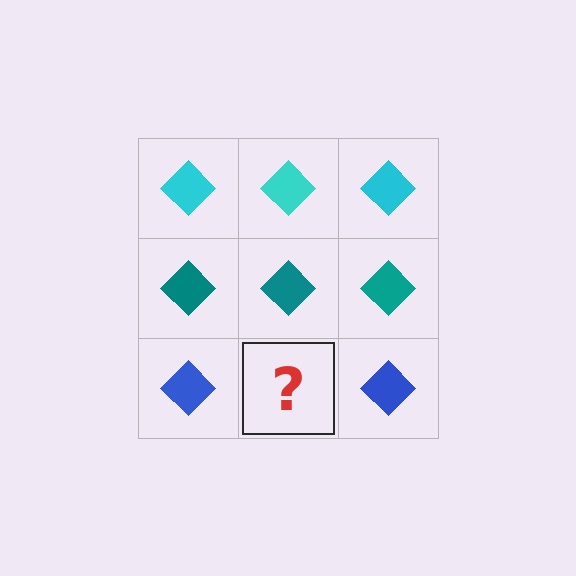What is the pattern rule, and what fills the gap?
The rule is that each row has a consistent color. The gap should be filled with a blue diamond.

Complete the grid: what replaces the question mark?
The question mark should be replaced with a blue diamond.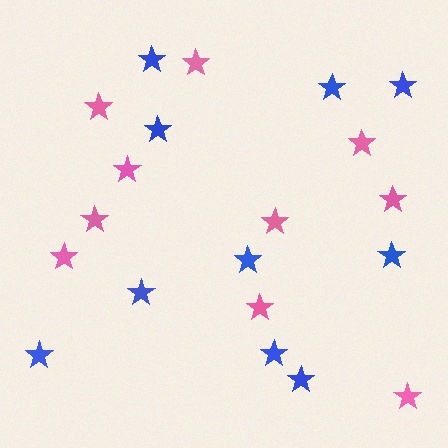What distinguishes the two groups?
There are 2 groups: one group of pink stars (10) and one group of blue stars (10).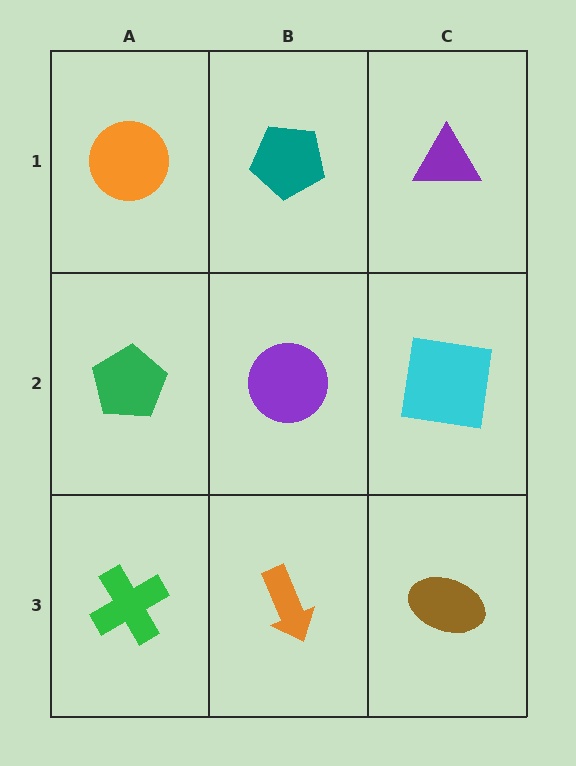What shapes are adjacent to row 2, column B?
A teal pentagon (row 1, column B), an orange arrow (row 3, column B), a green pentagon (row 2, column A), a cyan square (row 2, column C).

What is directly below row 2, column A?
A green cross.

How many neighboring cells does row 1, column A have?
2.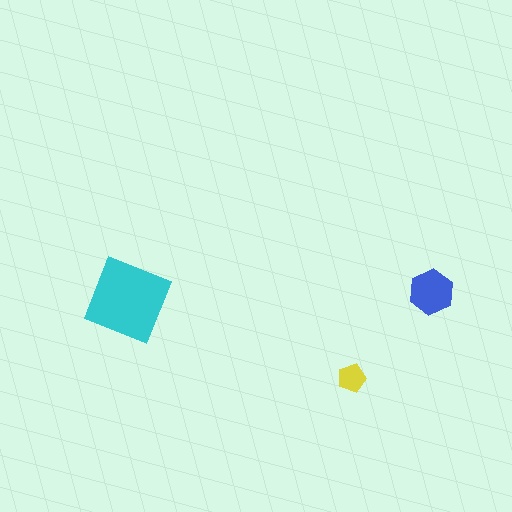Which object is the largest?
The cyan square.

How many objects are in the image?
There are 3 objects in the image.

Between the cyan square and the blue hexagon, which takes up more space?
The cyan square.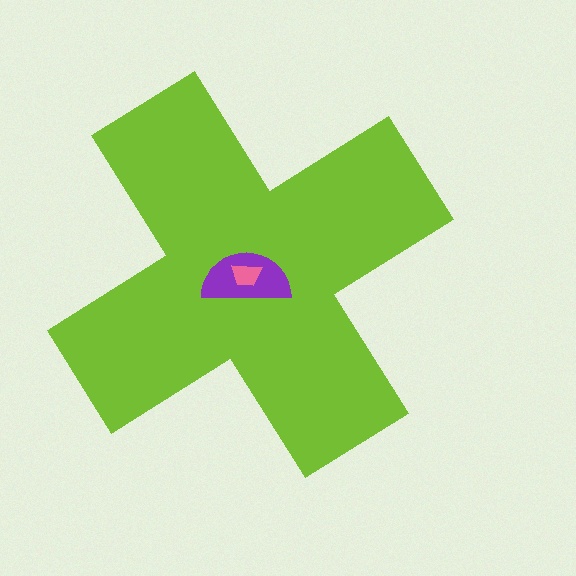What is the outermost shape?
The lime cross.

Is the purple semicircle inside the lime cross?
Yes.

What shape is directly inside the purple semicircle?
The pink trapezoid.